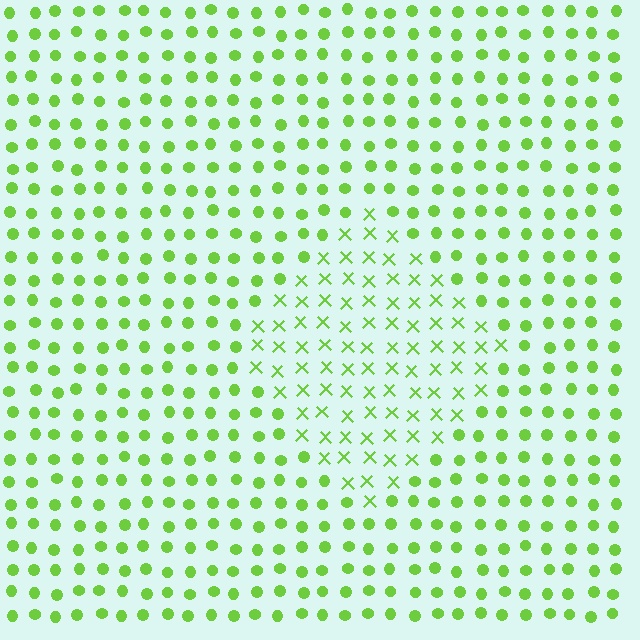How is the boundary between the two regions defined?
The boundary is defined by a change in element shape: X marks inside vs. circles outside. All elements share the same color and spacing.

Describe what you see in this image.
The image is filled with small lime elements arranged in a uniform grid. A diamond-shaped region contains X marks, while the surrounding area contains circles. The boundary is defined purely by the change in element shape.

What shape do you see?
I see a diamond.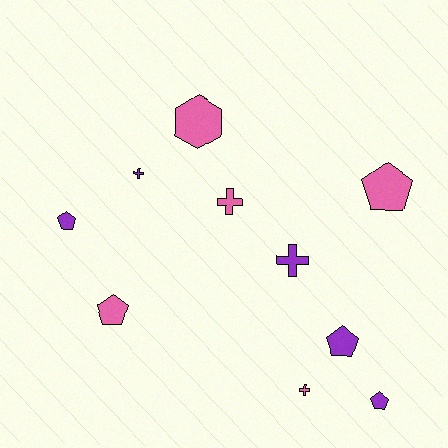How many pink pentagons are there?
There are 2 pink pentagons.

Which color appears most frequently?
Pink, with 5 objects.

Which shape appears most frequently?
Pentagon, with 5 objects.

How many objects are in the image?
There are 10 objects.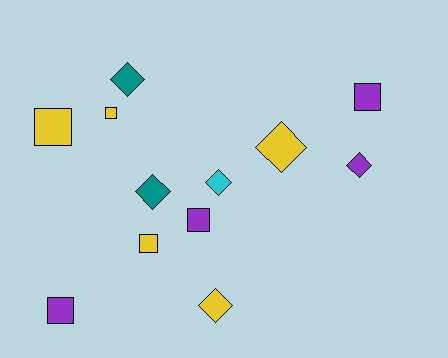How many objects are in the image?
There are 12 objects.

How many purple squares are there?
There are 3 purple squares.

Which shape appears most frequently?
Square, with 6 objects.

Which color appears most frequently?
Yellow, with 5 objects.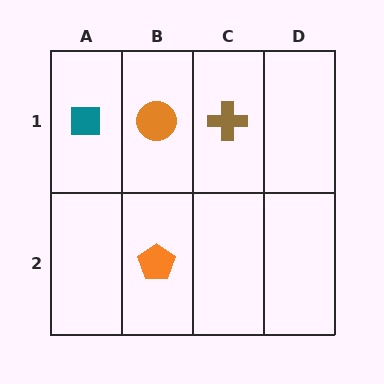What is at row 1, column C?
A brown cross.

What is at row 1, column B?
An orange circle.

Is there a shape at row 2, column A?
No, that cell is empty.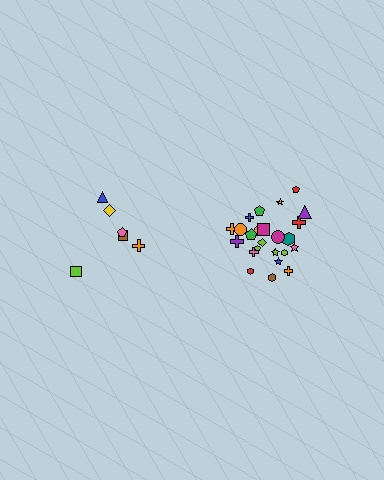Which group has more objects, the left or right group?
The right group.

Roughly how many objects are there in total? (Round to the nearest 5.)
Roughly 30 objects in total.